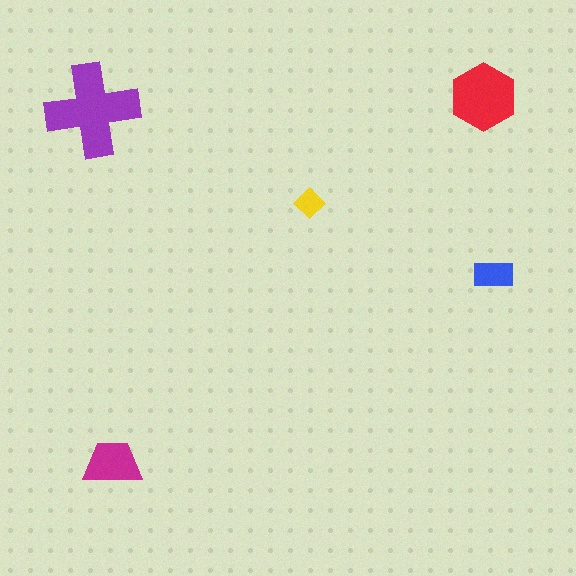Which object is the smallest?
The yellow diamond.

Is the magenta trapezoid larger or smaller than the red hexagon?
Smaller.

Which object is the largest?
The purple cross.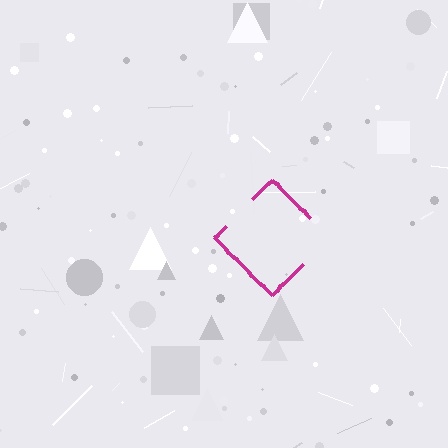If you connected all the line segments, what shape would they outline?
They would outline a diamond.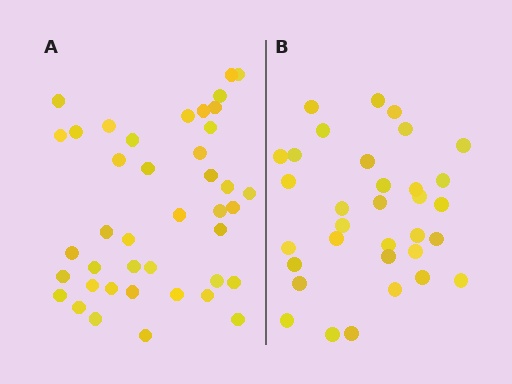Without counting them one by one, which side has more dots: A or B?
Region A (the left region) has more dots.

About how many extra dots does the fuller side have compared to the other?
Region A has roughly 8 or so more dots than region B.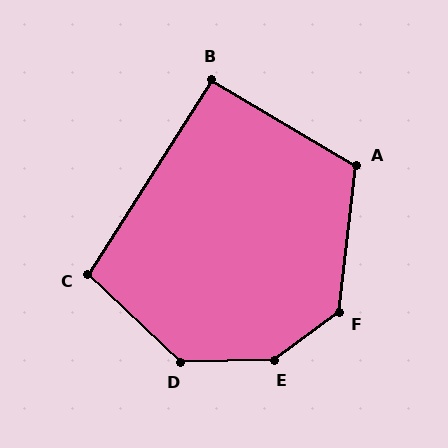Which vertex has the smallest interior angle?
B, at approximately 92 degrees.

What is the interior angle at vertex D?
Approximately 135 degrees (obtuse).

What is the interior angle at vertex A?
Approximately 114 degrees (obtuse).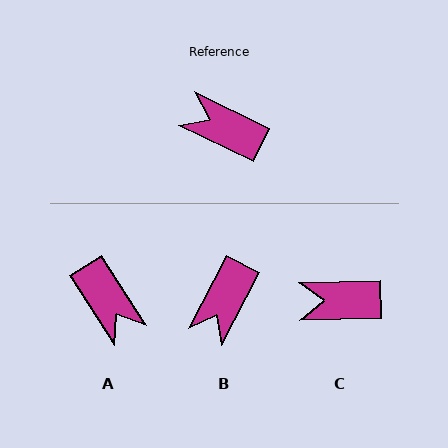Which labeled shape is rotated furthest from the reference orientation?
A, about 149 degrees away.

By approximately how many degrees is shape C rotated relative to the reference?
Approximately 28 degrees counter-clockwise.